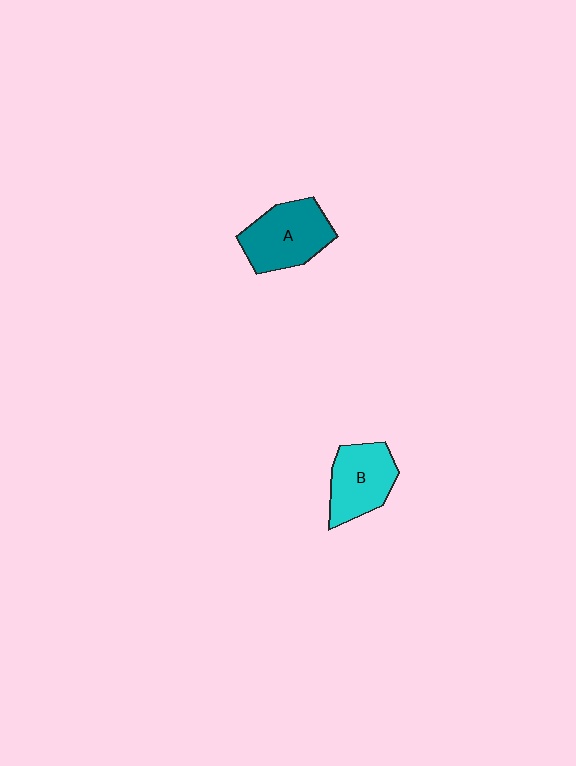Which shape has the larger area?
Shape A (teal).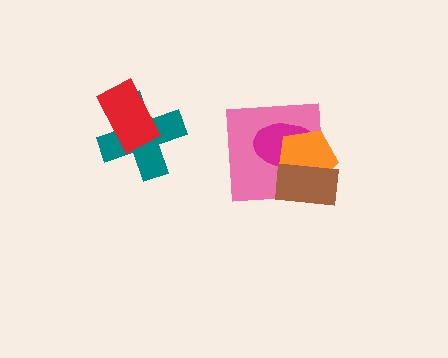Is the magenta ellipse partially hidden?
Yes, it is partially covered by another shape.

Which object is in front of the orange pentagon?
The brown rectangle is in front of the orange pentagon.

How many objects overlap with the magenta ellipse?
3 objects overlap with the magenta ellipse.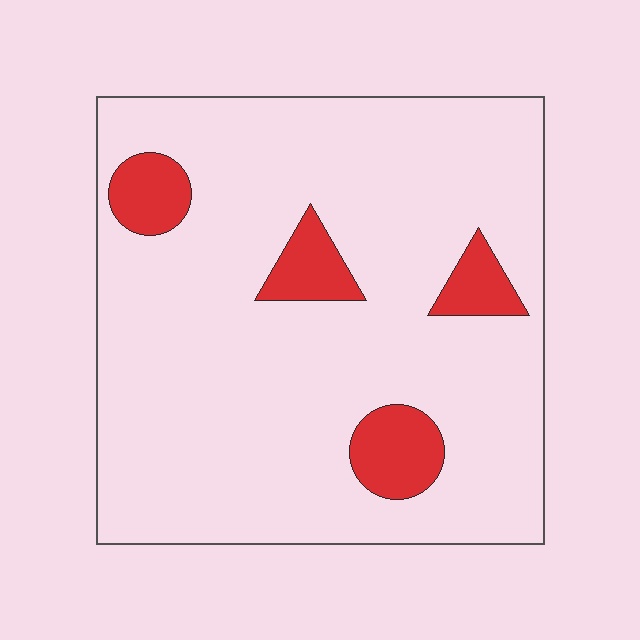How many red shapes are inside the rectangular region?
4.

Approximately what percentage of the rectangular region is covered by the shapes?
Approximately 10%.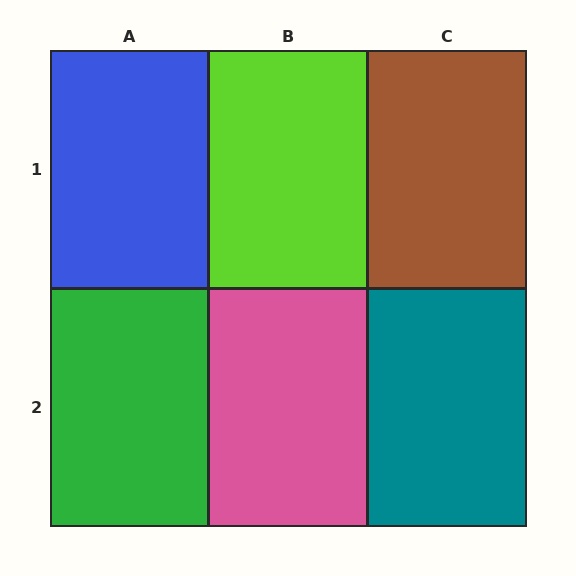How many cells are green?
1 cell is green.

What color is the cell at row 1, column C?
Brown.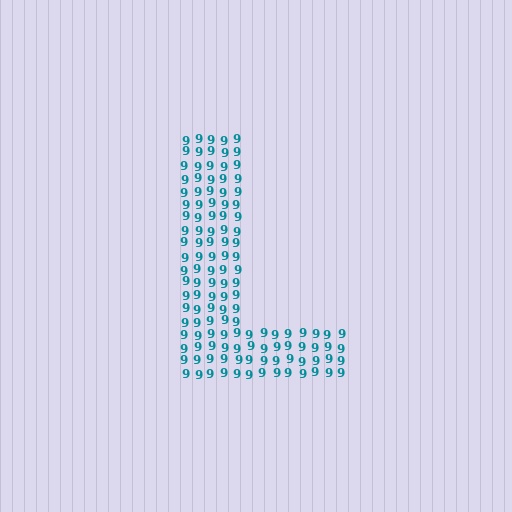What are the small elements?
The small elements are digit 9's.